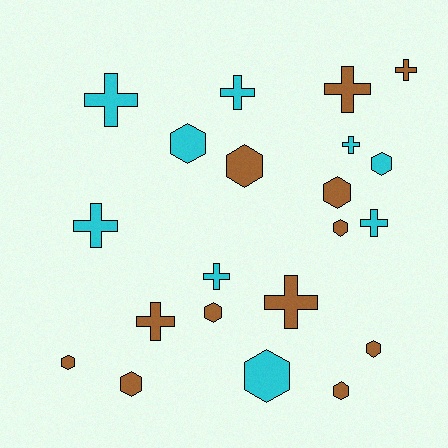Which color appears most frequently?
Brown, with 12 objects.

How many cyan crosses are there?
There are 6 cyan crosses.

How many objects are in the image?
There are 21 objects.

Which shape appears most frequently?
Hexagon, with 11 objects.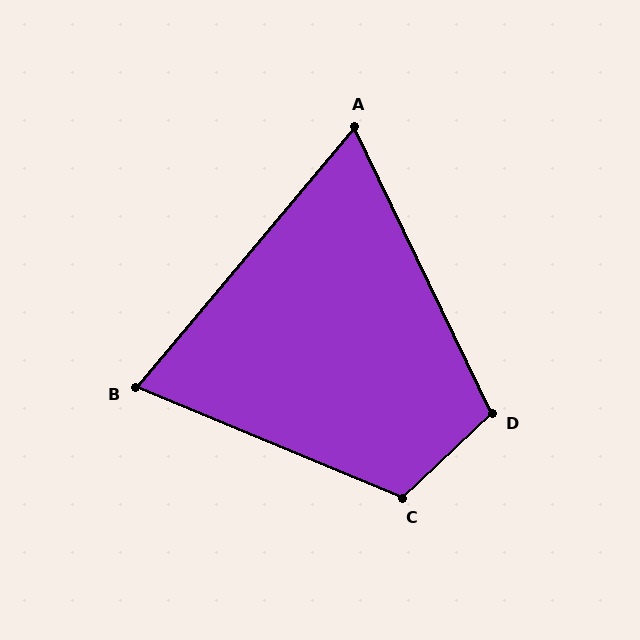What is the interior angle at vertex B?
Approximately 73 degrees (acute).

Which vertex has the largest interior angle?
C, at approximately 114 degrees.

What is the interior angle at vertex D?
Approximately 107 degrees (obtuse).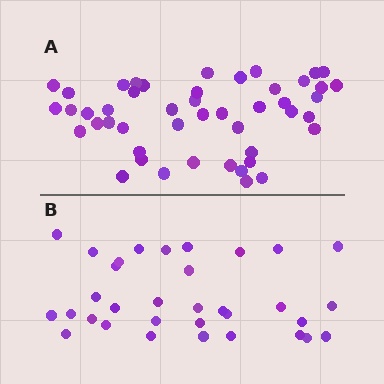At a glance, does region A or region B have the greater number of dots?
Region A (the top region) has more dots.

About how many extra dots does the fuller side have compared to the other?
Region A has approximately 15 more dots than region B.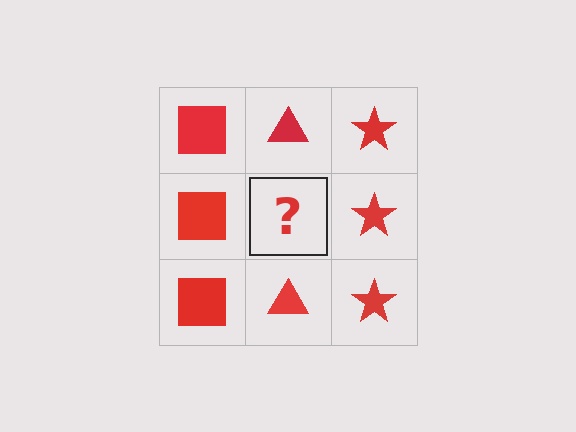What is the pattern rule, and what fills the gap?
The rule is that each column has a consistent shape. The gap should be filled with a red triangle.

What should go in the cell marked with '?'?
The missing cell should contain a red triangle.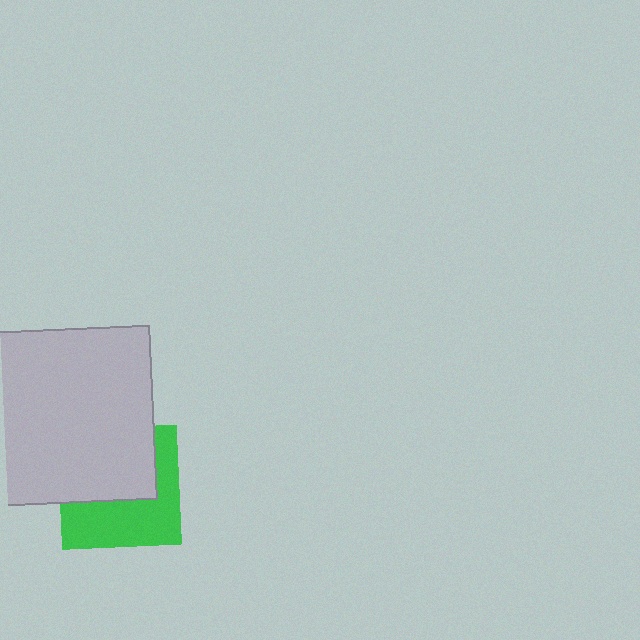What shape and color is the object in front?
The object in front is a light gray rectangle.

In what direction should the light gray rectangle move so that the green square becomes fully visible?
The light gray rectangle should move up. That is the shortest direction to clear the overlap and leave the green square fully visible.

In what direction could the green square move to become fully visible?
The green square could move down. That would shift it out from behind the light gray rectangle entirely.